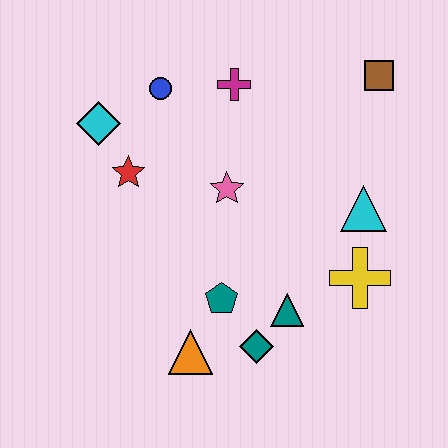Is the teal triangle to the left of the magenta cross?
No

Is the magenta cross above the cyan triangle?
Yes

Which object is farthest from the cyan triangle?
The cyan diamond is farthest from the cyan triangle.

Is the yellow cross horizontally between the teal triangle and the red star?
No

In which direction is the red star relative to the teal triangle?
The red star is to the left of the teal triangle.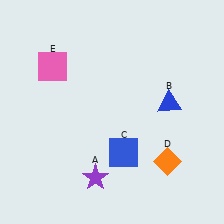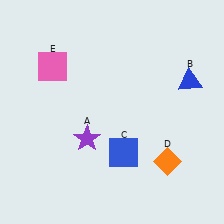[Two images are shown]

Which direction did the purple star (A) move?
The purple star (A) moved up.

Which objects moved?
The objects that moved are: the purple star (A), the blue triangle (B).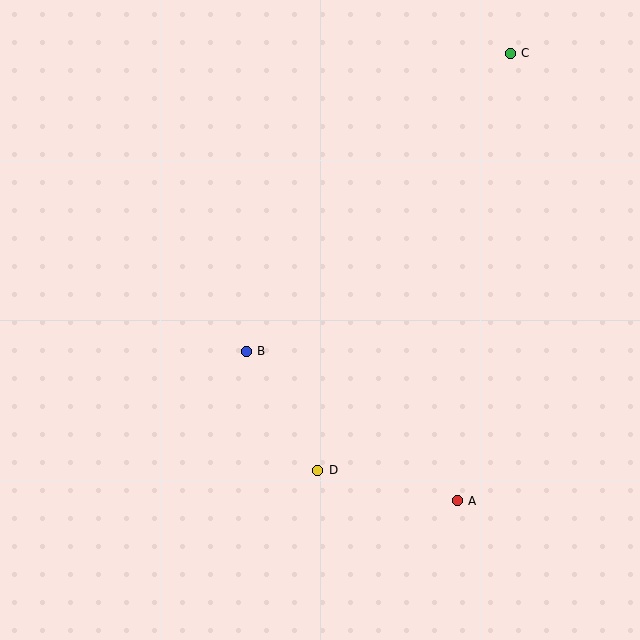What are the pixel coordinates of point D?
Point D is at (318, 470).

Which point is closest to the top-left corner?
Point B is closest to the top-left corner.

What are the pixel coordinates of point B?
Point B is at (246, 351).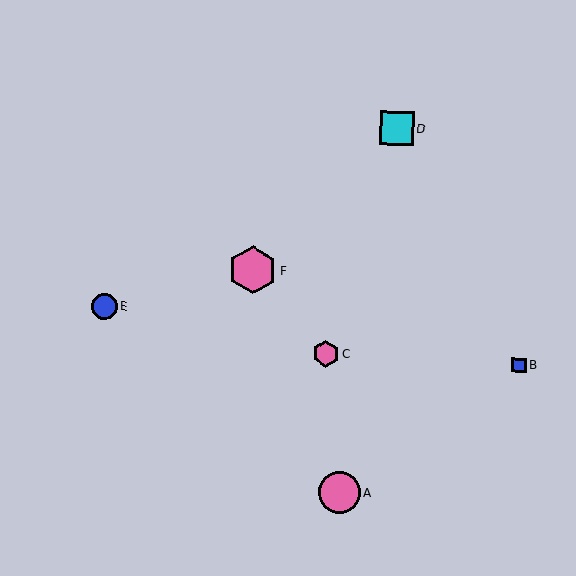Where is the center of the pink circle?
The center of the pink circle is at (339, 493).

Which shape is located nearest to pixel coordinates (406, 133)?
The cyan square (labeled D) at (397, 129) is nearest to that location.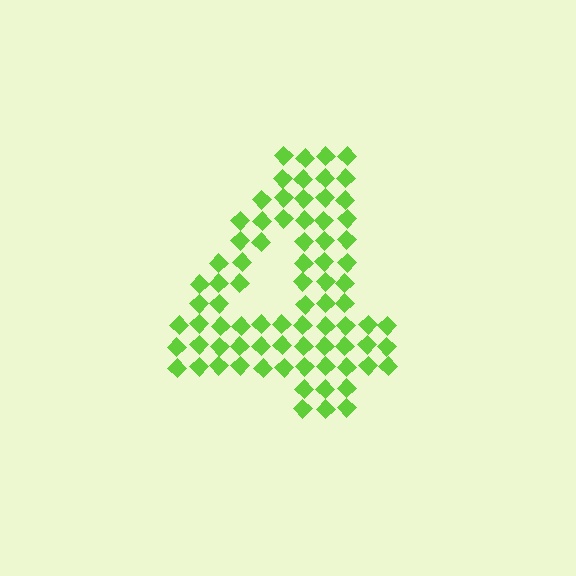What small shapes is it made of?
It is made of small diamonds.